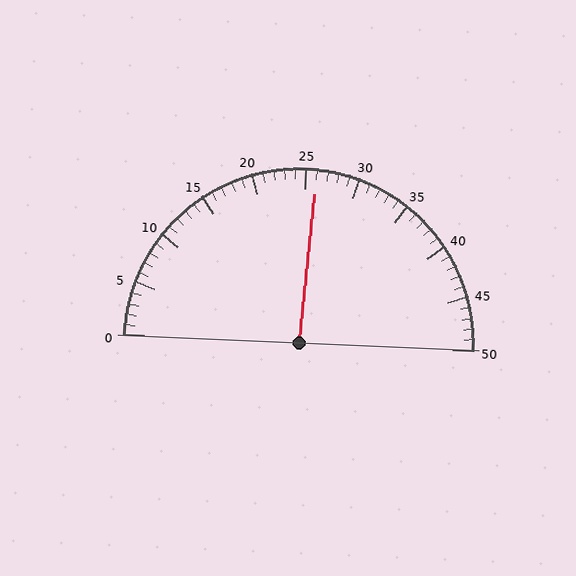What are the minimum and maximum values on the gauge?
The gauge ranges from 0 to 50.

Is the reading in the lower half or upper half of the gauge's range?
The reading is in the upper half of the range (0 to 50).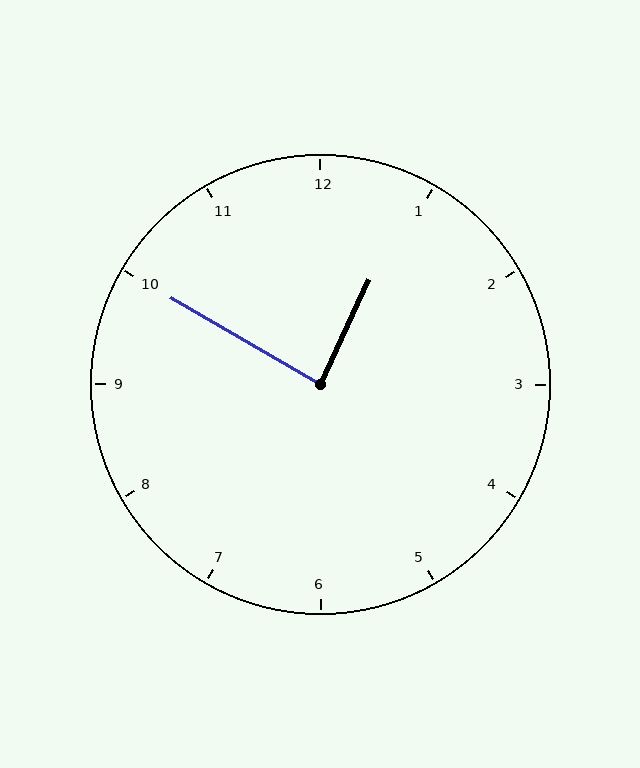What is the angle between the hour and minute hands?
Approximately 85 degrees.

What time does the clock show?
12:50.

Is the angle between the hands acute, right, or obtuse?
It is right.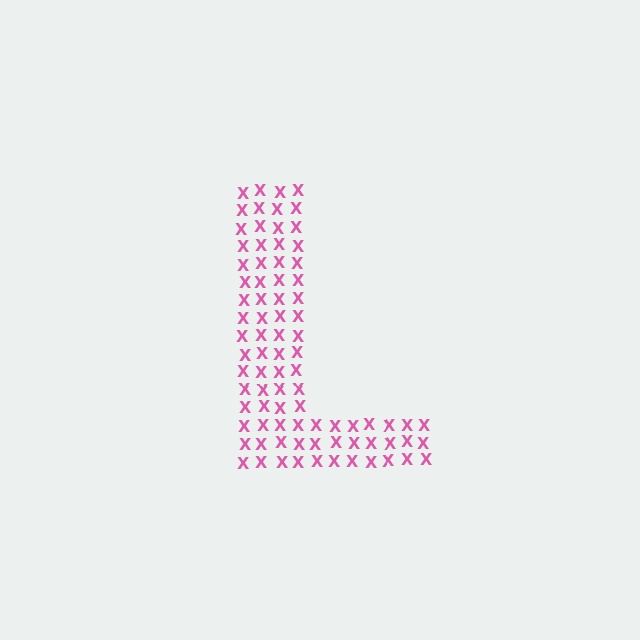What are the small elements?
The small elements are letter X's.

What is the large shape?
The large shape is the letter L.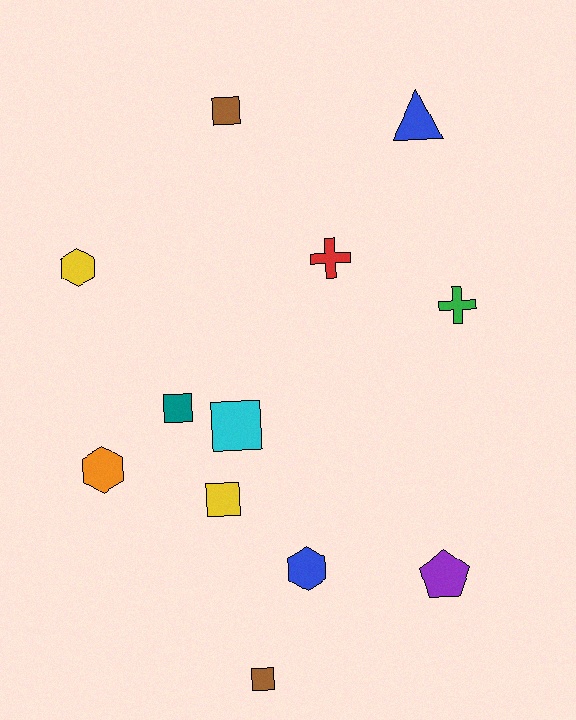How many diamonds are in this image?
There are no diamonds.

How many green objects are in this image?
There is 1 green object.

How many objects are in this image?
There are 12 objects.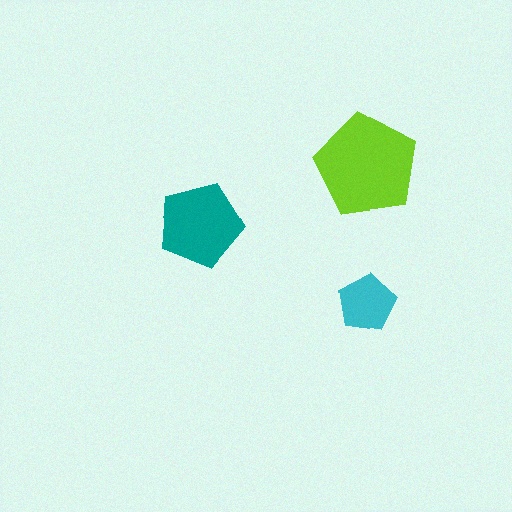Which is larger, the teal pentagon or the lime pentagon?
The lime one.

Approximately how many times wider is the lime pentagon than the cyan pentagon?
About 2 times wider.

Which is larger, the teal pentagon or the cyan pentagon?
The teal one.